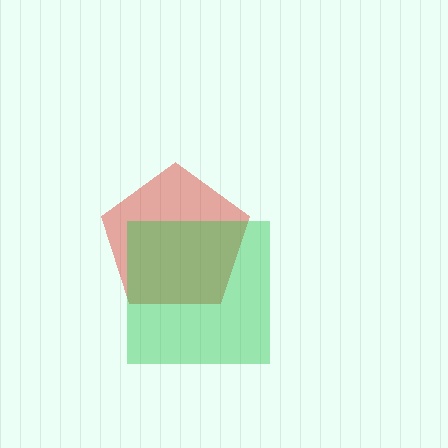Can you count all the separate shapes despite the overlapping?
Yes, there are 2 separate shapes.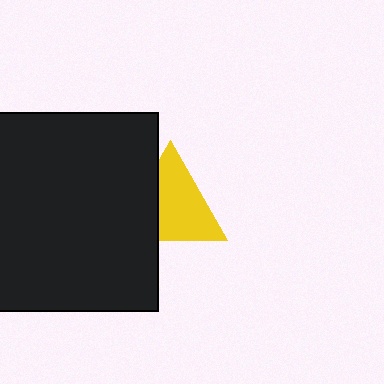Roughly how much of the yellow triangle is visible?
Most of it is visible (roughly 67%).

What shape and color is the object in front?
The object in front is a black rectangle.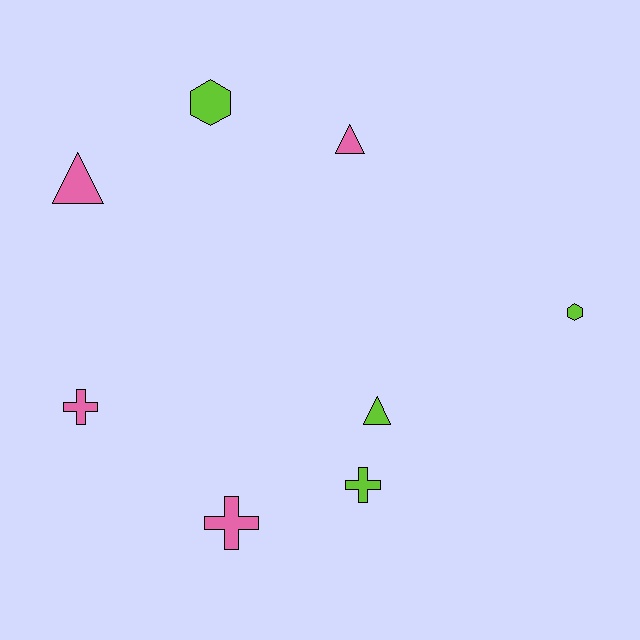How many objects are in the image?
There are 8 objects.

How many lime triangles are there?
There is 1 lime triangle.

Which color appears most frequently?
Pink, with 4 objects.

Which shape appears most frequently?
Triangle, with 3 objects.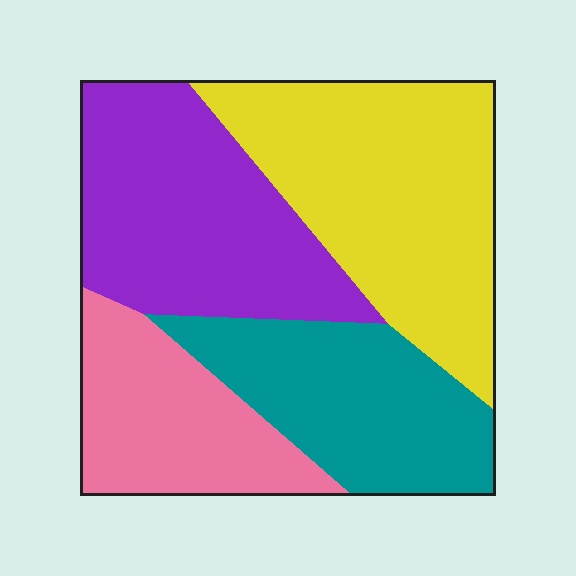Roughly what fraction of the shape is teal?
Teal takes up about one fifth (1/5) of the shape.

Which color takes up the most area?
Yellow, at roughly 30%.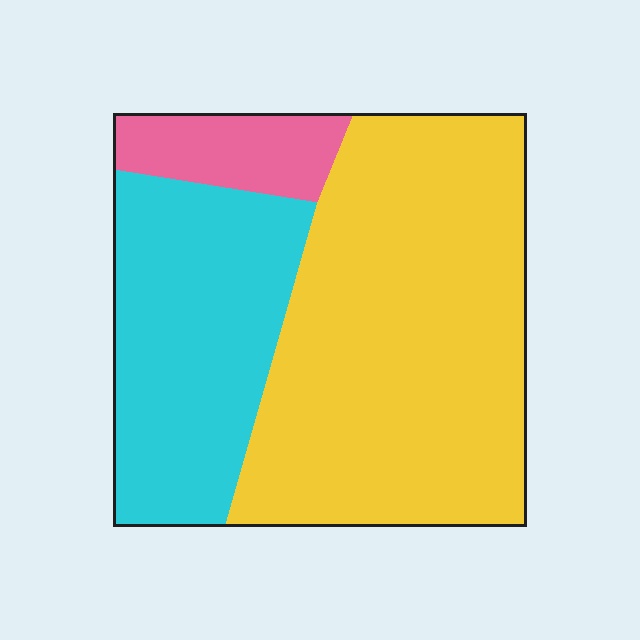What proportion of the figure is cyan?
Cyan takes up about one third (1/3) of the figure.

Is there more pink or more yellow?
Yellow.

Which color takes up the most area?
Yellow, at roughly 60%.